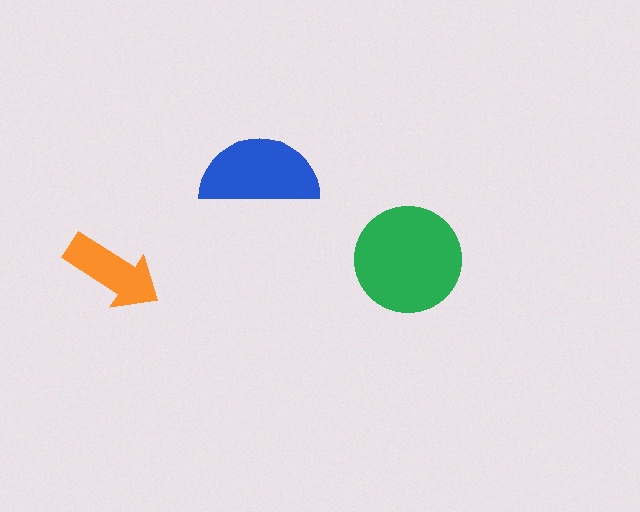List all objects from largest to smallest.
The green circle, the blue semicircle, the orange arrow.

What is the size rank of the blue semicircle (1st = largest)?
2nd.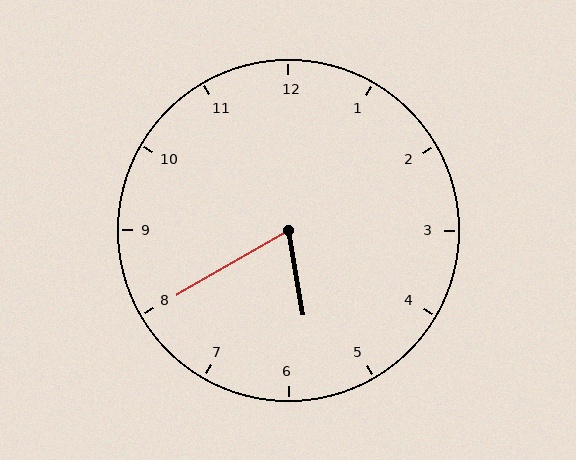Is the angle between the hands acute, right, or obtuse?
It is acute.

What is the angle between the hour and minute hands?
Approximately 70 degrees.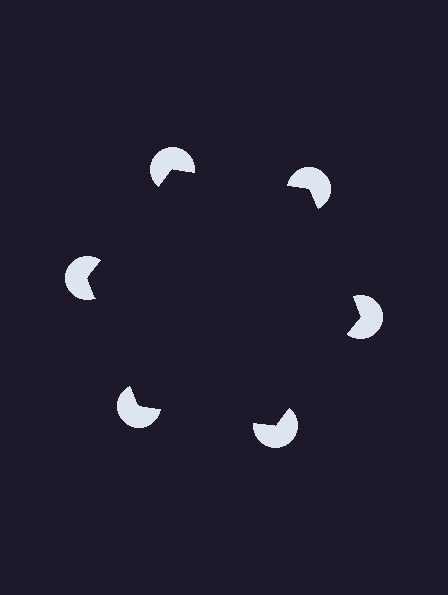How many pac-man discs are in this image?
There are 6 — one at each vertex of the illusory hexagon.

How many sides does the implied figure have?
6 sides.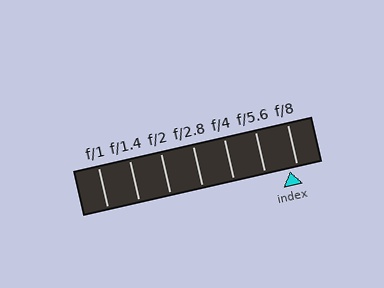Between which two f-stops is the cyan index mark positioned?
The index mark is between f/5.6 and f/8.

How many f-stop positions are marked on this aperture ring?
There are 7 f-stop positions marked.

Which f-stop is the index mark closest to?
The index mark is closest to f/8.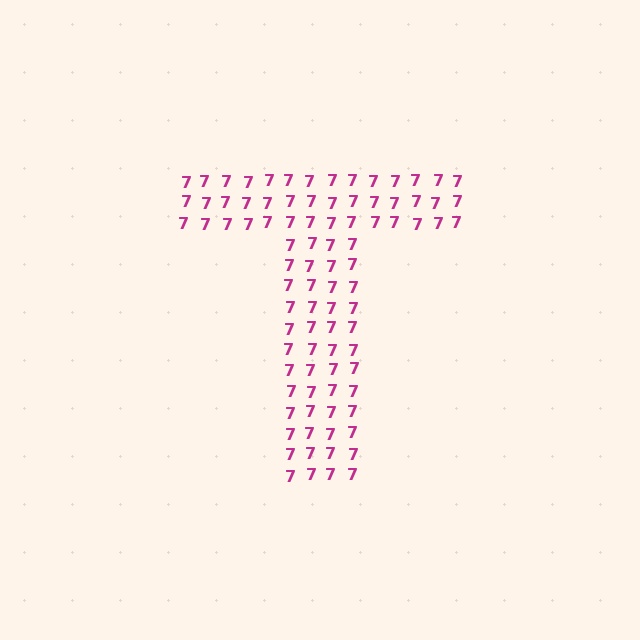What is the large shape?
The large shape is the letter T.